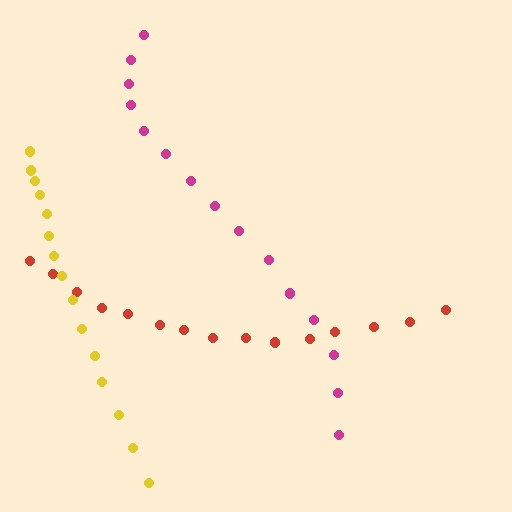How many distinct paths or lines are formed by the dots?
There are 3 distinct paths.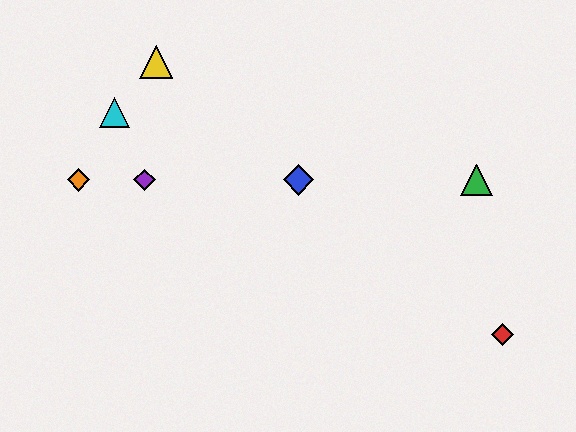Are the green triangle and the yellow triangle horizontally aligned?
No, the green triangle is at y≈180 and the yellow triangle is at y≈62.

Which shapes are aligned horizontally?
The blue diamond, the green triangle, the purple diamond, the orange diamond are aligned horizontally.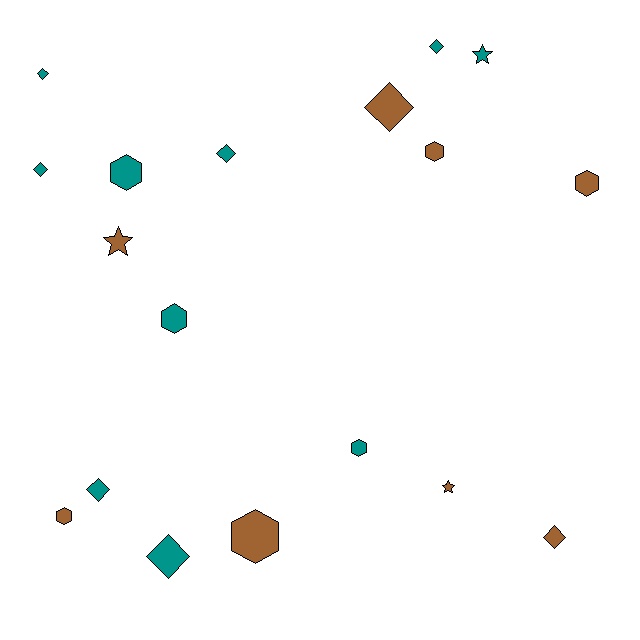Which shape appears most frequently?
Diamond, with 8 objects.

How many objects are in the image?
There are 18 objects.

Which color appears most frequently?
Teal, with 10 objects.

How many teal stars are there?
There is 1 teal star.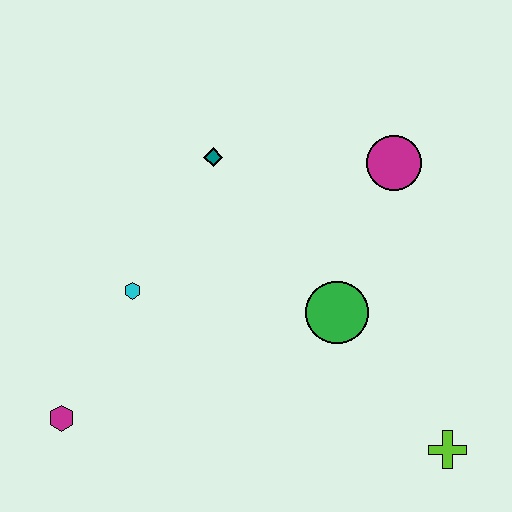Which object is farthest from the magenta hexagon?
The magenta circle is farthest from the magenta hexagon.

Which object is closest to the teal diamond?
The cyan hexagon is closest to the teal diamond.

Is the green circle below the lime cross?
No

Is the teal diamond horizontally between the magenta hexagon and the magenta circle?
Yes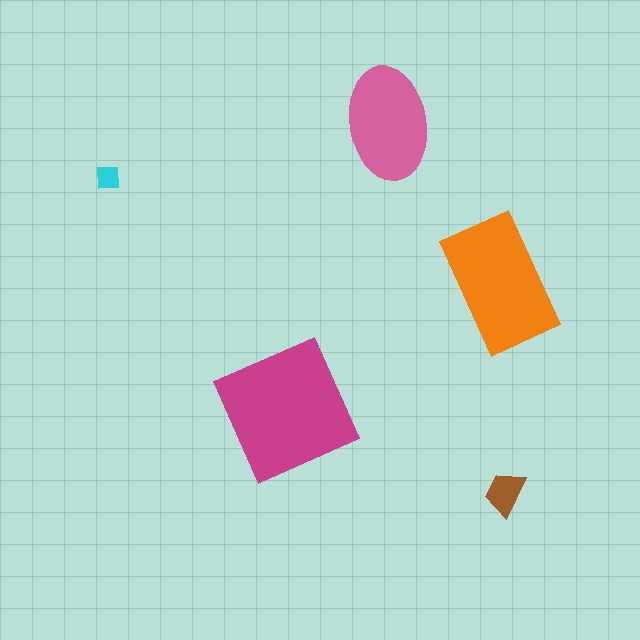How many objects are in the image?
There are 5 objects in the image.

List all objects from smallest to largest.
The cyan square, the brown trapezoid, the pink ellipse, the orange rectangle, the magenta square.